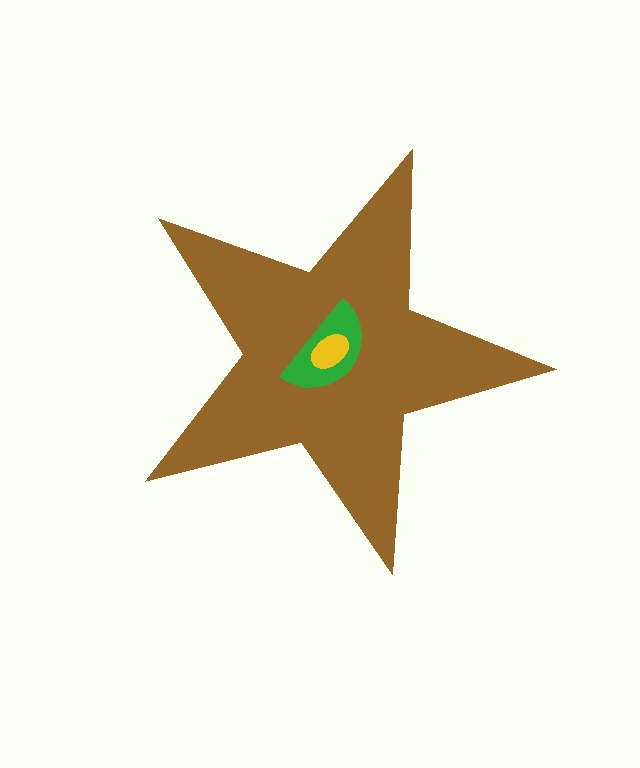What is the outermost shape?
The brown star.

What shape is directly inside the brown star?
The green semicircle.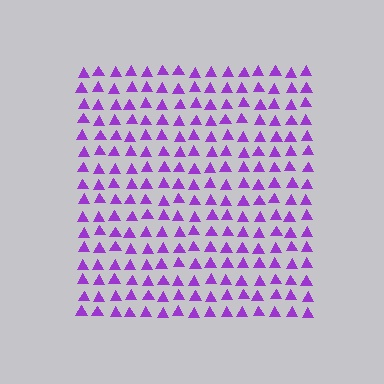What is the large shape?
The large shape is a square.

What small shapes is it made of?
It is made of small triangles.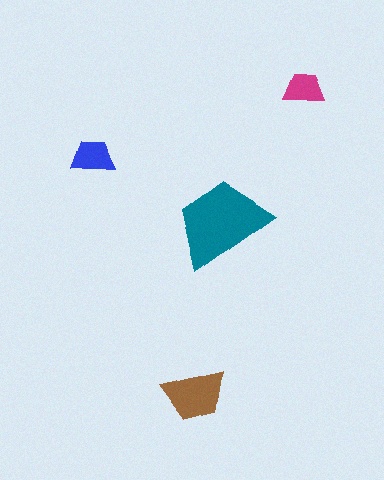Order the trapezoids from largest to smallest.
the teal one, the brown one, the blue one, the magenta one.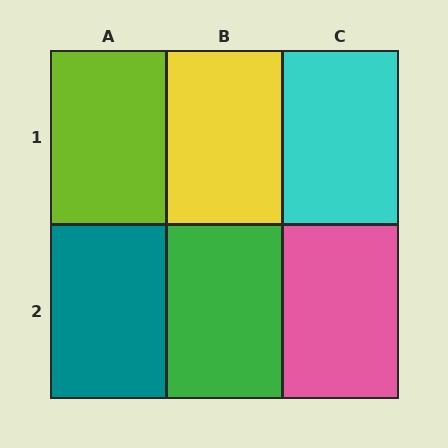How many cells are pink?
1 cell is pink.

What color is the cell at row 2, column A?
Teal.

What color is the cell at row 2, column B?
Green.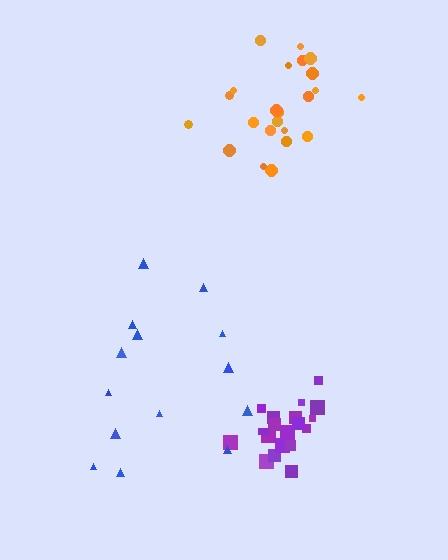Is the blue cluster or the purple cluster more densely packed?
Purple.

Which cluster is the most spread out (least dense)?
Blue.